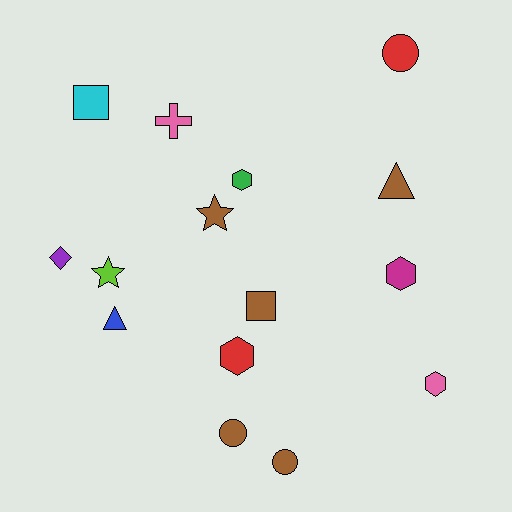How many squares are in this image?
There are 2 squares.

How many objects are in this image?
There are 15 objects.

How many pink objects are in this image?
There are 2 pink objects.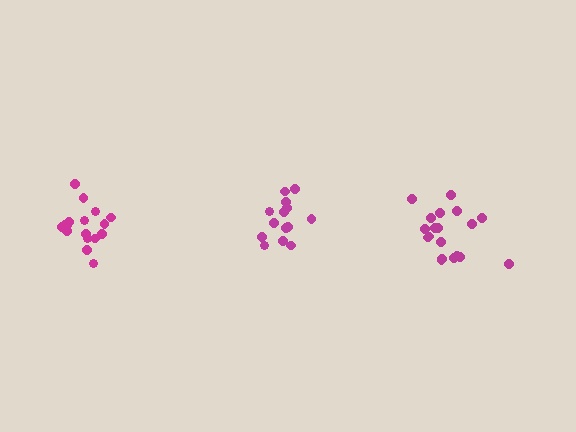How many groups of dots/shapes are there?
There are 3 groups.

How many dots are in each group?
Group 1: 14 dots, Group 2: 17 dots, Group 3: 19 dots (50 total).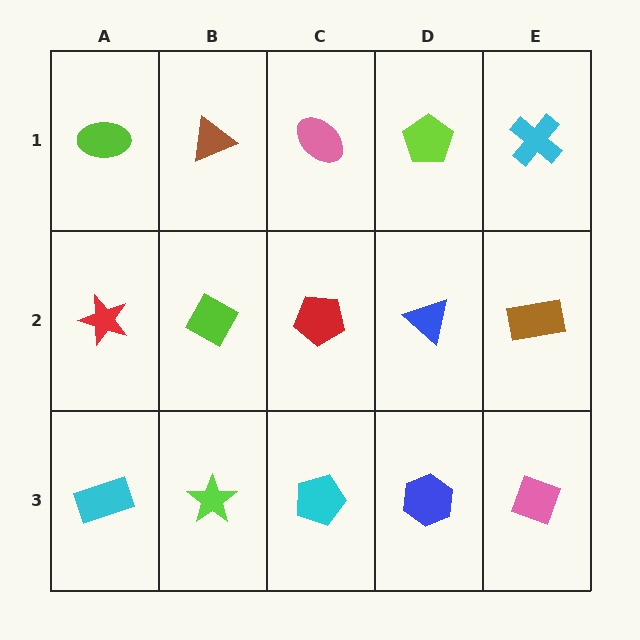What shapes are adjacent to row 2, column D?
A lime pentagon (row 1, column D), a blue hexagon (row 3, column D), a red pentagon (row 2, column C), a brown rectangle (row 2, column E).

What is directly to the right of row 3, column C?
A blue hexagon.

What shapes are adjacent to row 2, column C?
A pink ellipse (row 1, column C), a cyan pentagon (row 3, column C), a lime diamond (row 2, column B), a blue triangle (row 2, column D).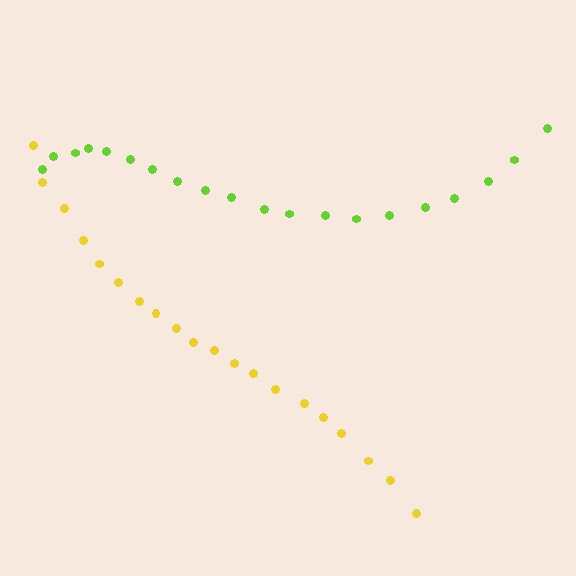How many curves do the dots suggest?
There are 2 distinct paths.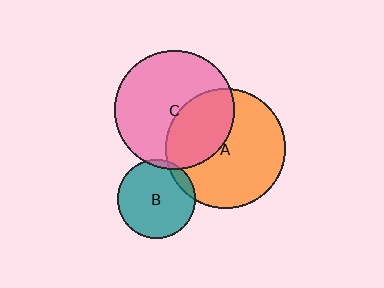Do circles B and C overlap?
Yes.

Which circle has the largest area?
Circle A (orange).